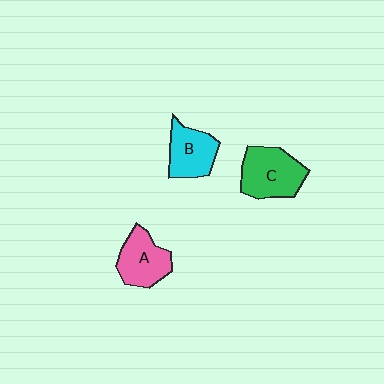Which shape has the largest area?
Shape C (green).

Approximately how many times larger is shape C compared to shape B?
Approximately 1.3 times.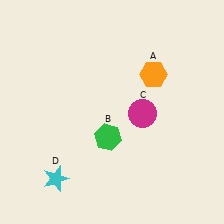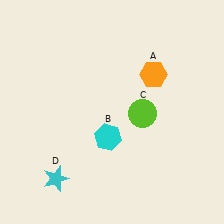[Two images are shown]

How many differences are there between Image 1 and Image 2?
There are 2 differences between the two images.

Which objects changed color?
B changed from green to cyan. C changed from magenta to lime.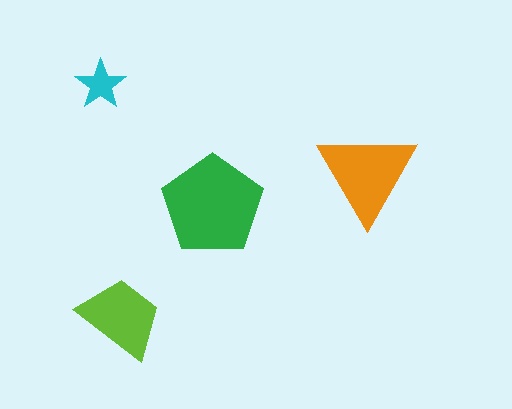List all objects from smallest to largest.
The cyan star, the lime trapezoid, the orange triangle, the green pentagon.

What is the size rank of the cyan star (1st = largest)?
4th.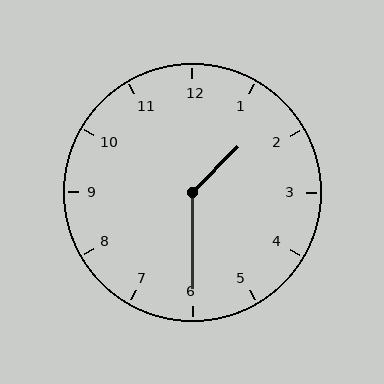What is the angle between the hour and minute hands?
Approximately 135 degrees.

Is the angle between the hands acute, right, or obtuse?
It is obtuse.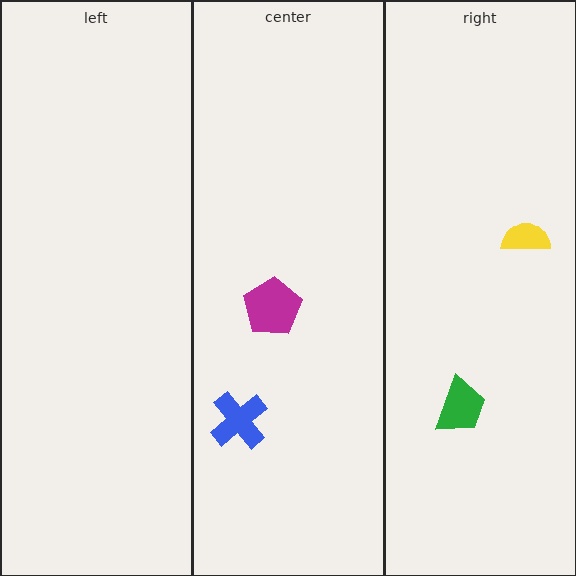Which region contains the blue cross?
The center region.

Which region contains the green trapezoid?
The right region.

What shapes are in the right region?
The yellow semicircle, the green trapezoid.